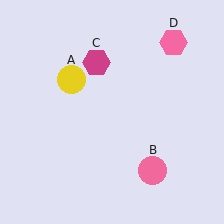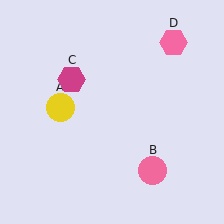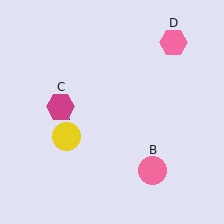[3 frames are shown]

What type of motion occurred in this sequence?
The yellow circle (object A), magenta hexagon (object C) rotated counterclockwise around the center of the scene.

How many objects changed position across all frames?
2 objects changed position: yellow circle (object A), magenta hexagon (object C).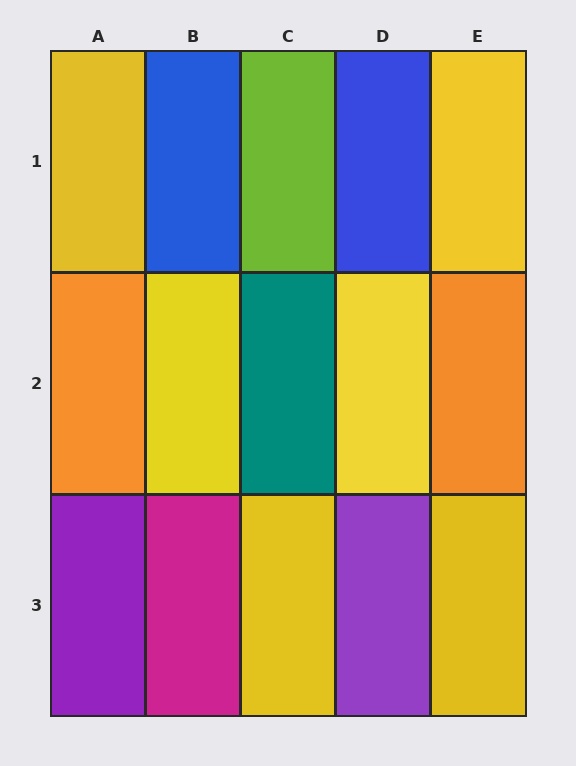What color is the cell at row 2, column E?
Orange.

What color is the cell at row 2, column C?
Teal.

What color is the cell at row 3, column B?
Magenta.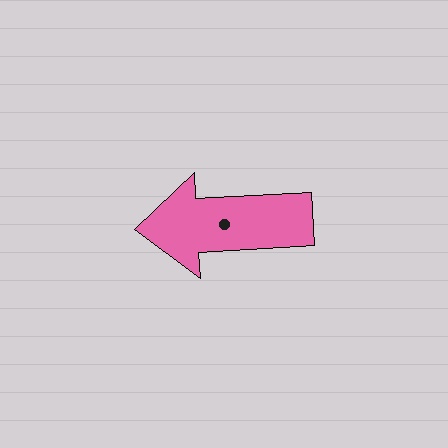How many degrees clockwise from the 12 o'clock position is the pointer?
Approximately 267 degrees.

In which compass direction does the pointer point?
West.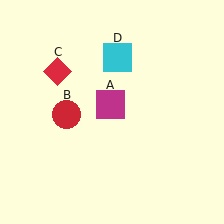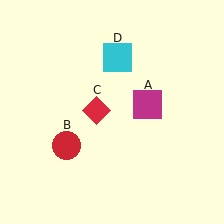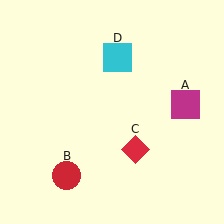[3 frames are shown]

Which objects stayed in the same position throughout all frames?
Cyan square (object D) remained stationary.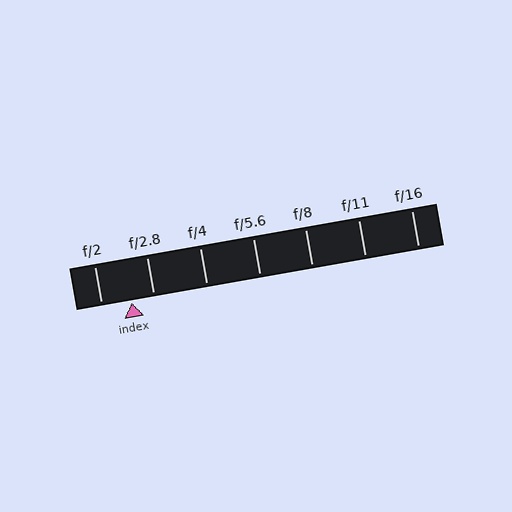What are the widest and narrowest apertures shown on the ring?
The widest aperture shown is f/2 and the narrowest is f/16.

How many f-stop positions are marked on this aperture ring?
There are 7 f-stop positions marked.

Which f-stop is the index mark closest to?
The index mark is closest to f/2.8.